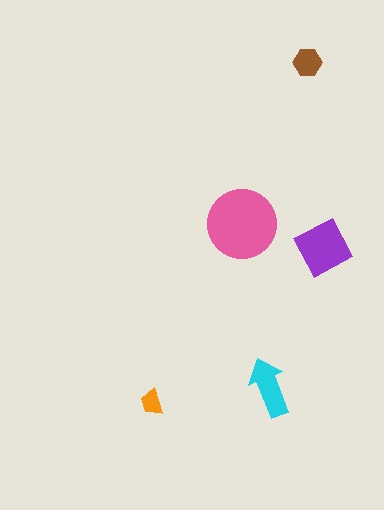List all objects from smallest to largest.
The orange trapezoid, the brown hexagon, the cyan arrow, the purple square, the pink circle.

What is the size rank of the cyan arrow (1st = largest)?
3rd.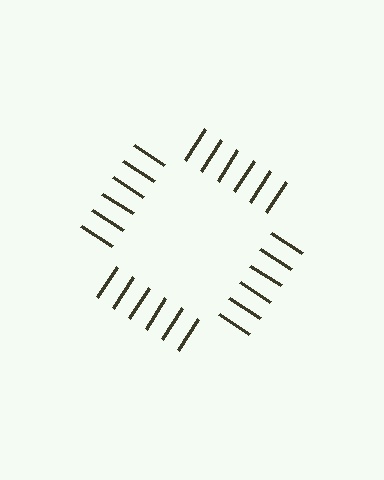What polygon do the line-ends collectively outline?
An illusory square — the line segments terminate on its edges but no continuous stroke is drawn.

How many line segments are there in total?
24 — 6 along each of the 4 edges.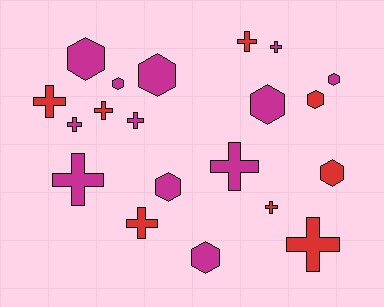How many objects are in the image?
There are 20 objects.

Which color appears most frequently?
Magenta, with 12 objects.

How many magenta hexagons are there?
There are 7 magenta hexagons.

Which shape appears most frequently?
Cross, with 11 objects.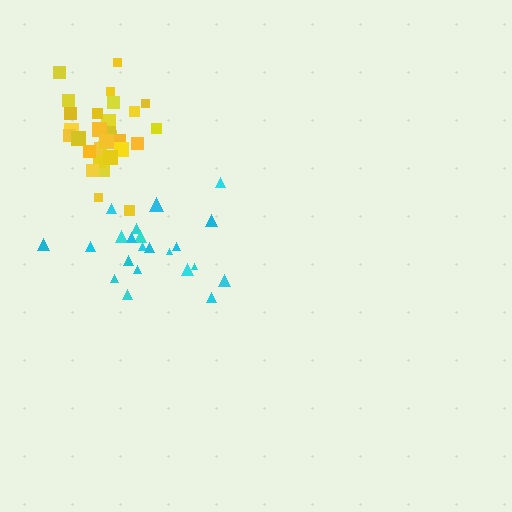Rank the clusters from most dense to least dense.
yellow, cyan.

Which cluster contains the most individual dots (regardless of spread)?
Yellow (30).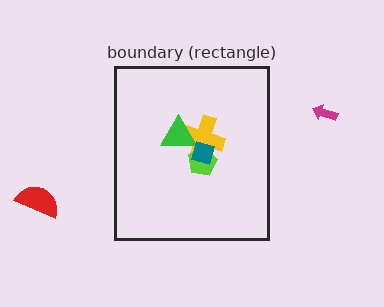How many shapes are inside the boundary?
4 inside, 2 outside.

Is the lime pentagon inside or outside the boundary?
Inside.